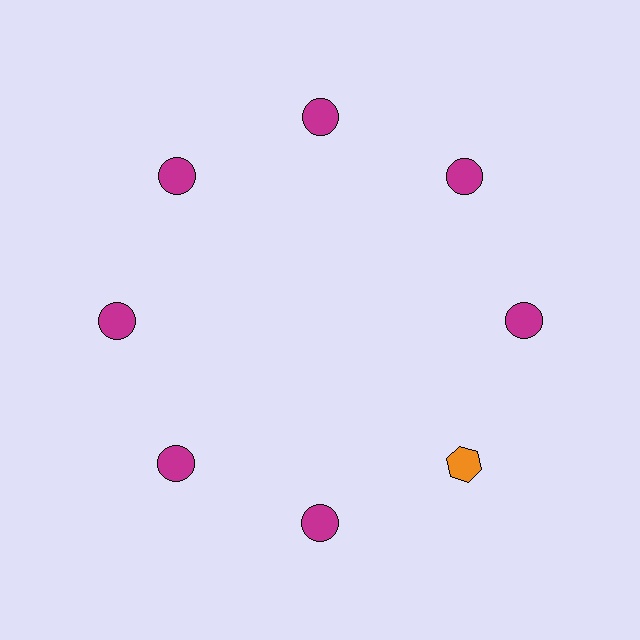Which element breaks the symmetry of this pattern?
The orange hexagon at roughly the 4 o'clock position breaks the symmetry. All other shapes are magenta circles.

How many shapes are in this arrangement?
There are 8 shapes arranged in a ring pattern.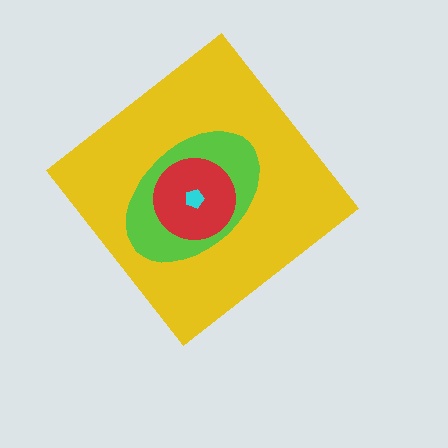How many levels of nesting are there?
4.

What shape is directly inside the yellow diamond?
The lime ellipse.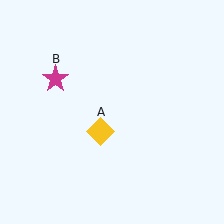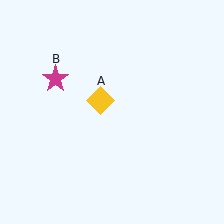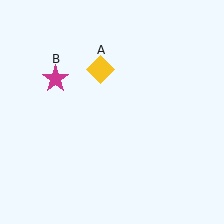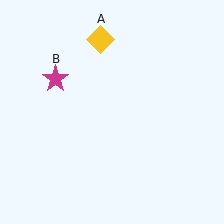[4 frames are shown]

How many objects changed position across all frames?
1 object changed position: yellow diamond (object A).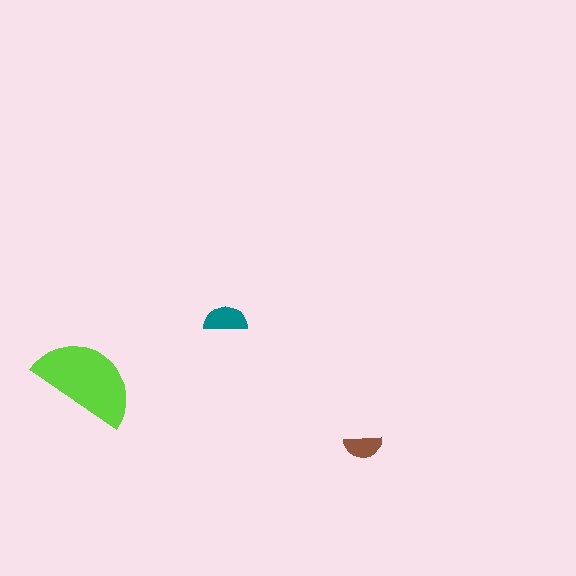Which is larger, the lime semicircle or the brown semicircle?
The lime one.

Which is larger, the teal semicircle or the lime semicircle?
The lime one.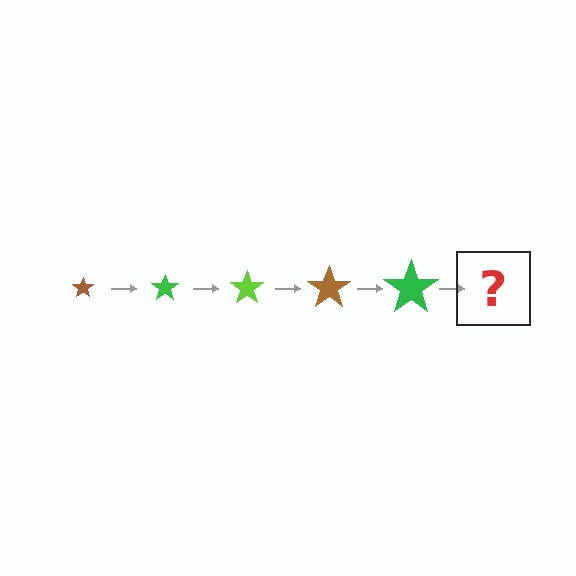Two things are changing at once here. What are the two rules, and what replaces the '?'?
The two rules are that the star grows larger each step and the color cycles through brown, green, and lime. The '?' should be a lime star, larger than the previous one.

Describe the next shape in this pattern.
It should be a lime star, larger than the previous one.